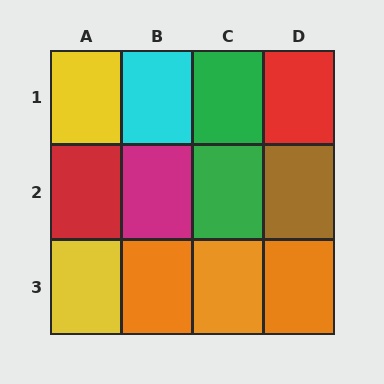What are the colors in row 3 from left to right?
Yellow, orange, orange, orange.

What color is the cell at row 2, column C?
Green.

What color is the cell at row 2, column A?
Red.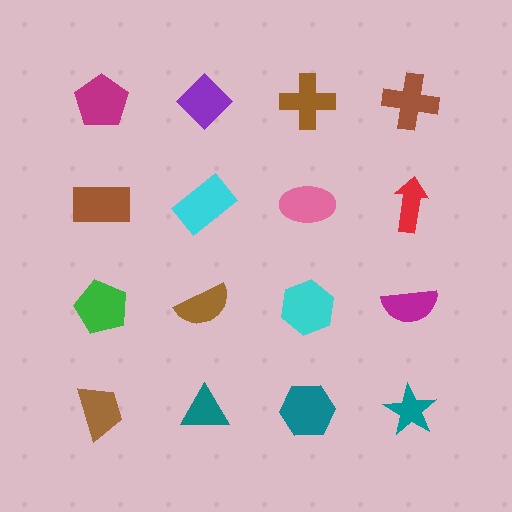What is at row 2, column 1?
A brown rectangle.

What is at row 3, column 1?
A green pentagon.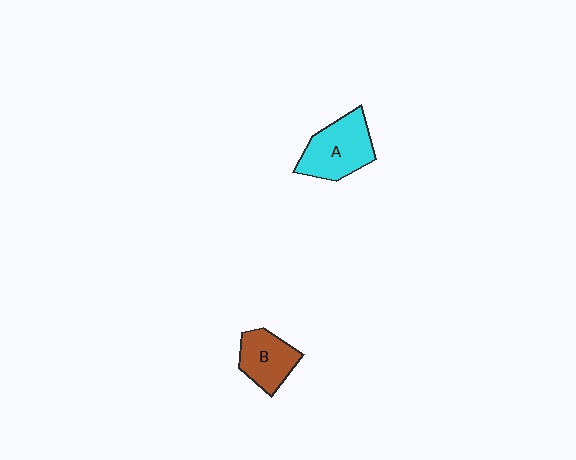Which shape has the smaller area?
Shape B (brown).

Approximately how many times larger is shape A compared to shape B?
Approximately 1.3 times.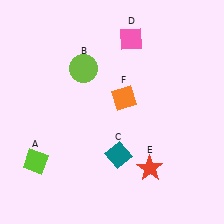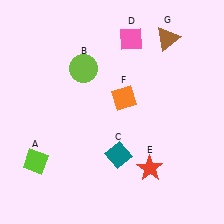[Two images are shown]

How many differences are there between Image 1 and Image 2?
There is 1 difference between the two images.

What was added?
A brown triangle (G) was added in Image 2.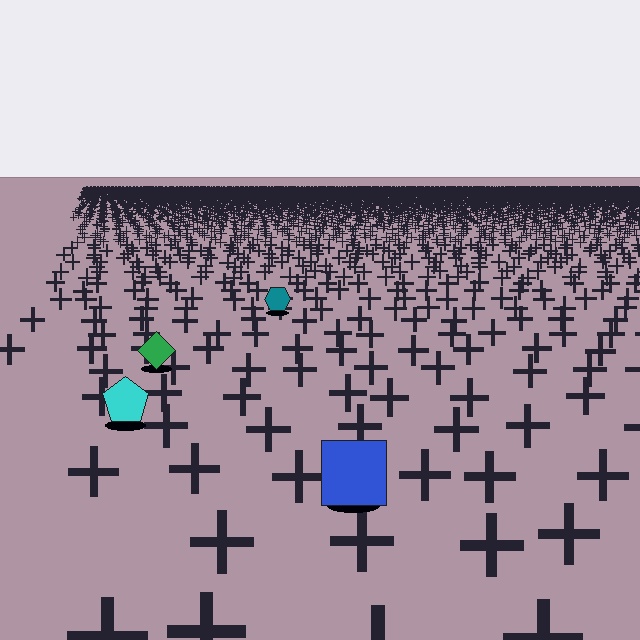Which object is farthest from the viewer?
The teal hexagon is farthest from the viewer. It appears smaller and the ground texture around it is denser.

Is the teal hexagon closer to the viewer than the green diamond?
No. The green diamond is closer — you can tell from the texture gradient: the ground texture is coarser near it.